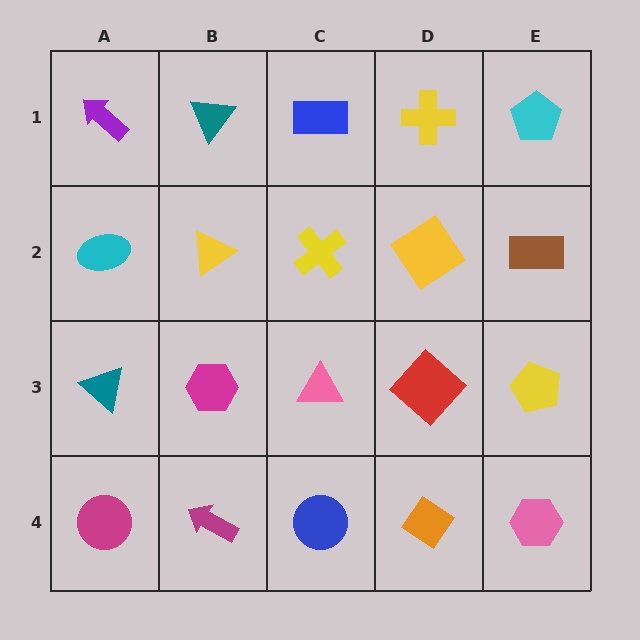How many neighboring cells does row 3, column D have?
4.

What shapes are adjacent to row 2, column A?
A purple arrow (row 1, column A), a teal triangle (row 3, column A), a yellow triangle (row 2, column B).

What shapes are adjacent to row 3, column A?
A cyan ellipse (row 2, column A), a magenta circle (row 4, column A), a magenta hexagon (row 3, column B).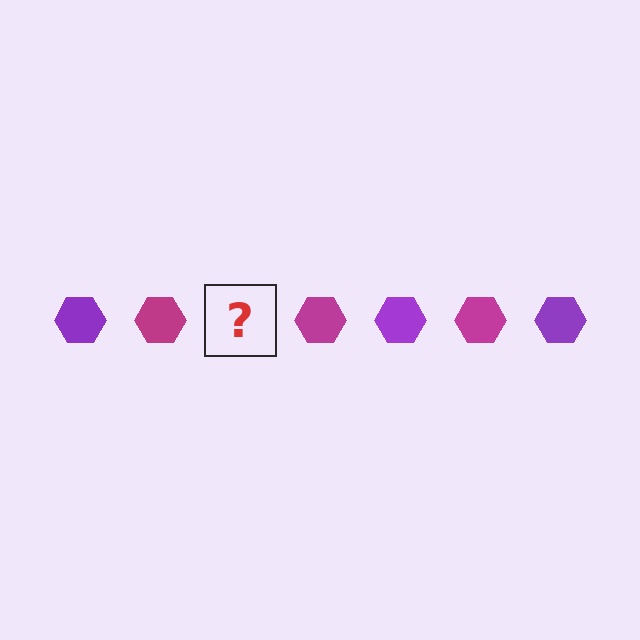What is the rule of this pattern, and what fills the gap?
The rule is that the pattern cycles through purple, magenta hexagons. The gap should be filled with a purple hexagon.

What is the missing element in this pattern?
The missing element is a purple hexagon.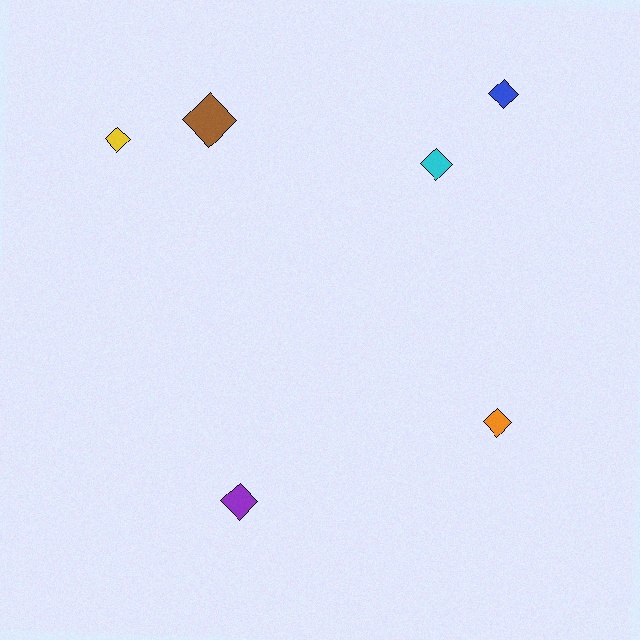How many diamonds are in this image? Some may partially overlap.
There are 6 diamonds.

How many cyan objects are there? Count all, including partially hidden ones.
There is 1 cyan object.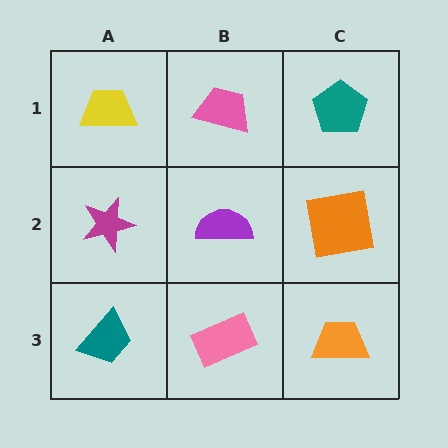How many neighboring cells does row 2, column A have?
3.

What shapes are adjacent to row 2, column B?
A pink trapezoid (row 1, column B), a pink rectangle (row 3, column B), a magenta star (row 2, column A), an orange square (row 2, column C).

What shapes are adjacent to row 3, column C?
An orange square (row 2, column C), a pink rectangle (row 3, column B).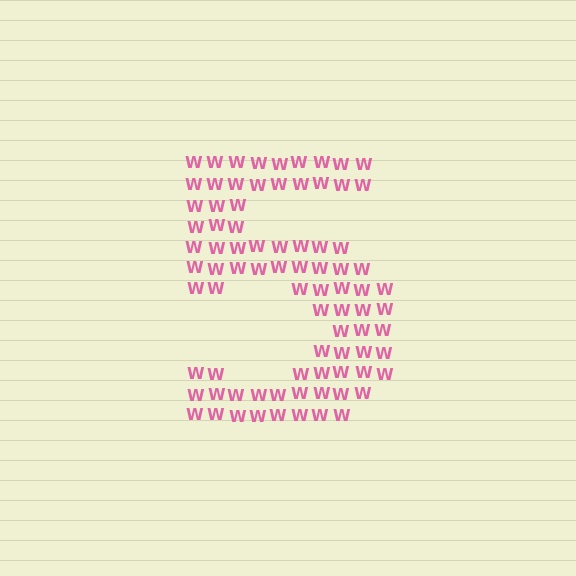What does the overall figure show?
The overall figure shows the digit 5.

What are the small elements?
The small elements are letter W's.